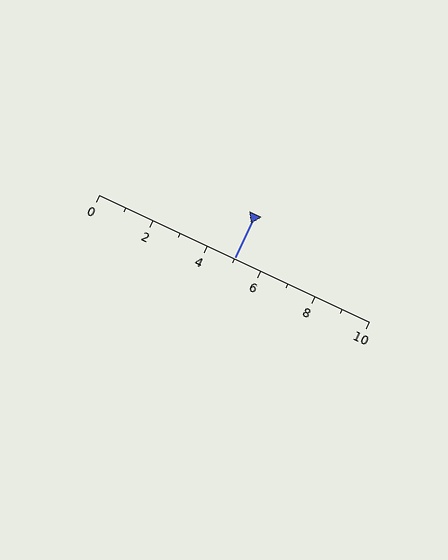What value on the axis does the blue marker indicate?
The marker indicates approximately 5.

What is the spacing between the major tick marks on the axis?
The major ticks are spaced 2 apart.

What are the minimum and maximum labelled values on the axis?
The axis runs from 0 to 10.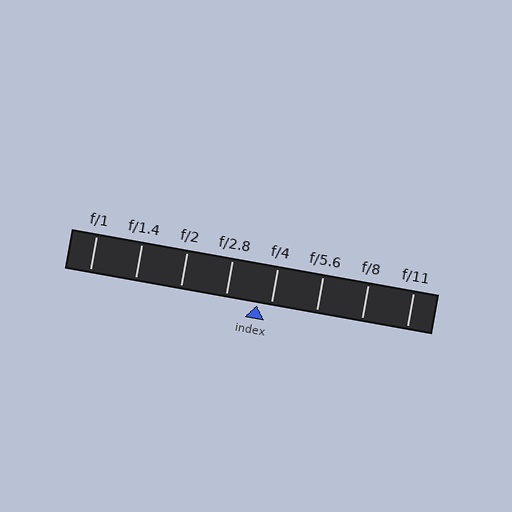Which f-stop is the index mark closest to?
The index mark is closest to f/4.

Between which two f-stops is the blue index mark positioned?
The index mark is between f/2.8 and f/4.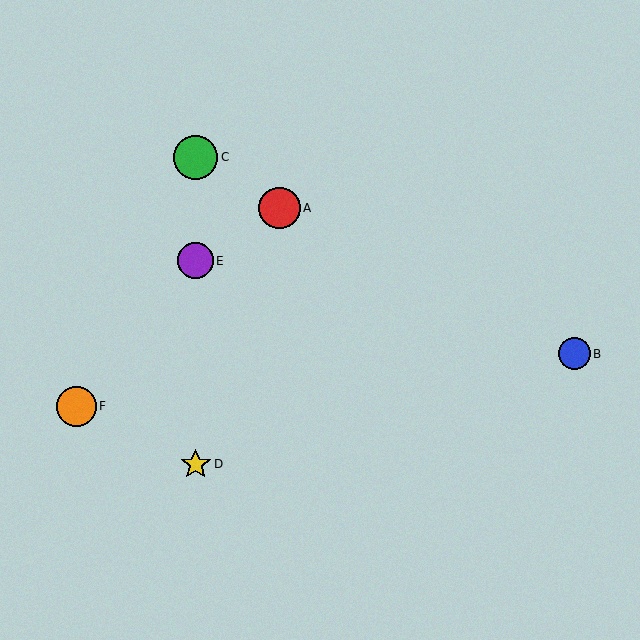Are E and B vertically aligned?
No, E is at x≈196 and B is at x≈574.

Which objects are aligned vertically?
Objects C, D, E are aligned vertically.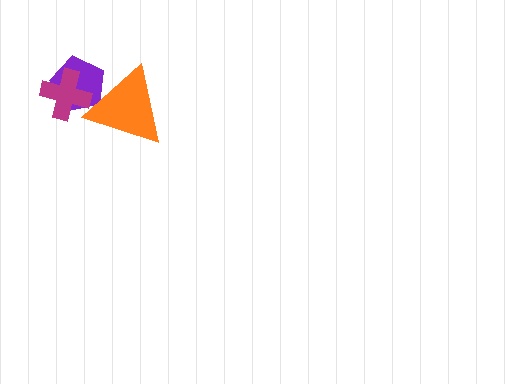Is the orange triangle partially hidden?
Yes, it is partially covered by another shape.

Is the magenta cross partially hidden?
No, no other shape covers it.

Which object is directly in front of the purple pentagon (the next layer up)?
The orange triangle is directly in front of the purple pentagon.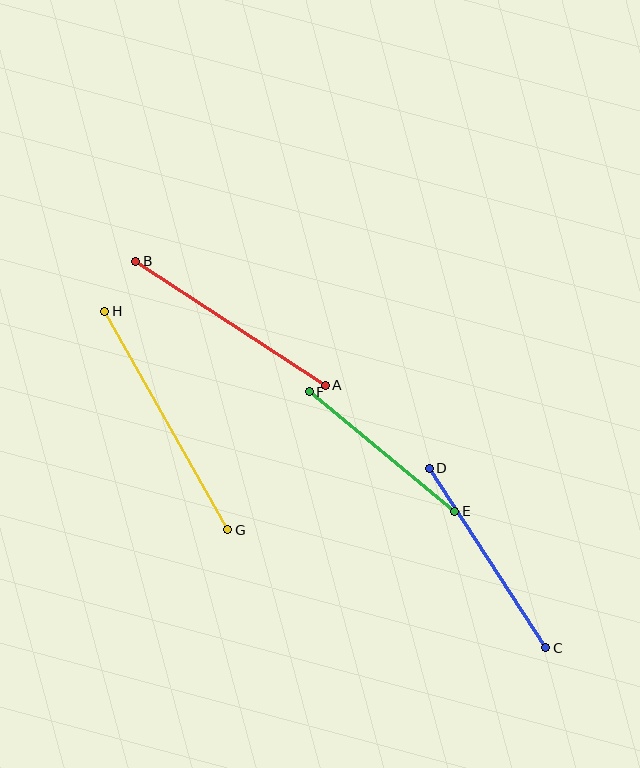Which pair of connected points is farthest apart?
Points G and H are farthest apart.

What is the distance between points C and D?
The distance is approximately 214 pixels.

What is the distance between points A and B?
The distance is approximately 227 pixels.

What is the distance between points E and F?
The distance is approximately 188 pixels.